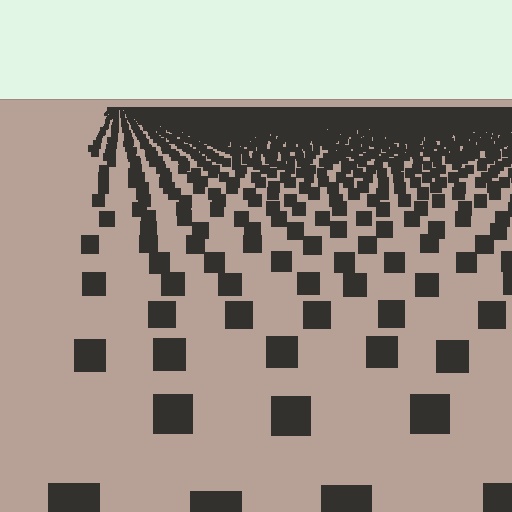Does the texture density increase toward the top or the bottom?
Density increases toward the top.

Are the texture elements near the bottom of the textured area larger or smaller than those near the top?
Larger. Near the bottom, elements are closer to the viewer and appear at a bigger on-screen size.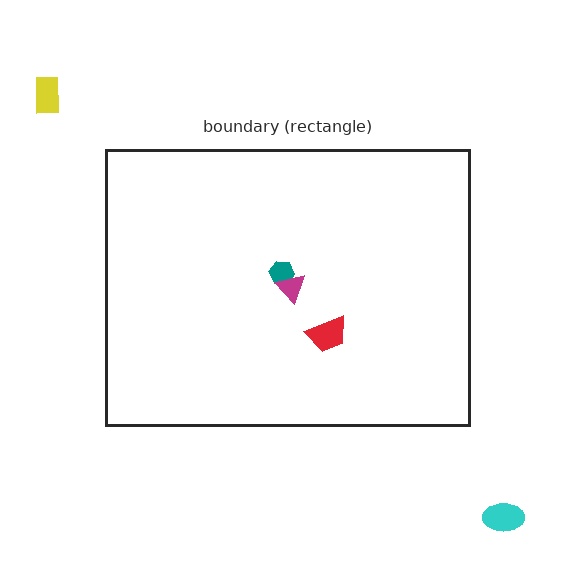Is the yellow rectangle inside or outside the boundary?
Outside.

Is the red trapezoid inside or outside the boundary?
Inside.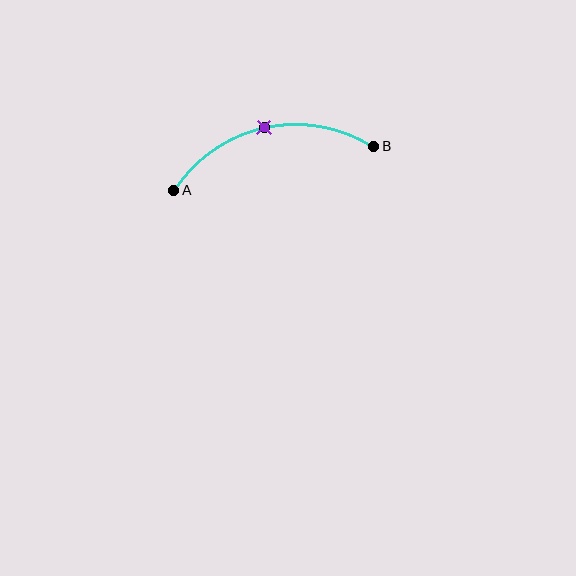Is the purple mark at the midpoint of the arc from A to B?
Yes. The purple mark lies on the arc at equal arc-length from both A and B — it is the arc midpoint.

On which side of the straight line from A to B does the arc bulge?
The arc bulges above the straight line connecting A and B.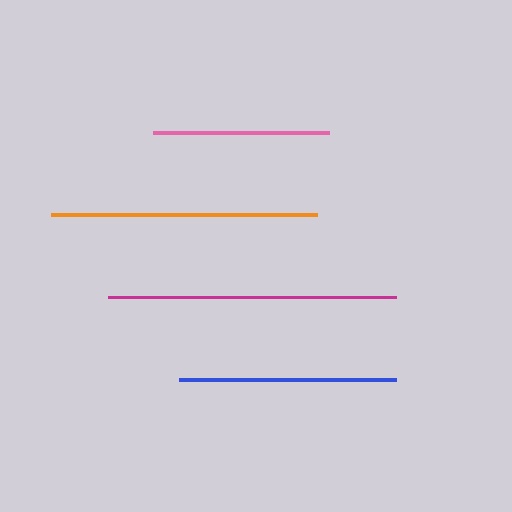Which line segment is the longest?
The magenta line is the longest at approximately 288 pixels.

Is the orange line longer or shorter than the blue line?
The orange line is longer than the blue line.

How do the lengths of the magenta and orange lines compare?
The magenta and orange lines are approximately the same length.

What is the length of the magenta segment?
The magenta segment is approximately 288 pixels long.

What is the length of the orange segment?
The orange segment is approximately 266 pixels long.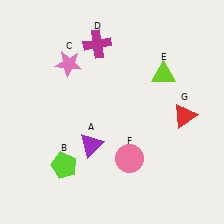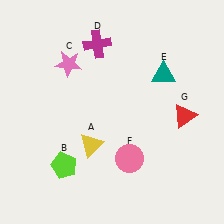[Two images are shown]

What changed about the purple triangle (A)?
In Image 1, A is purple. In Image 2, it changed to yellow.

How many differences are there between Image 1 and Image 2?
There are 2 differences between the two images.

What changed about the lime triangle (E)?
In Image 1, E is lime. In Image 2, it changed to teal.